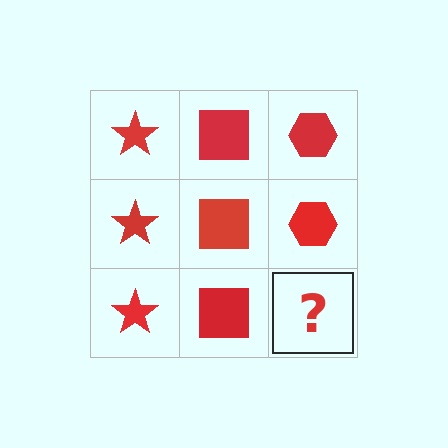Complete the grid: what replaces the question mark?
The question mark should be replaced with a red hexagon.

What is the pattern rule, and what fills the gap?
The rule is that each column has a consistent shape. The gap should be filled with a red hexagon.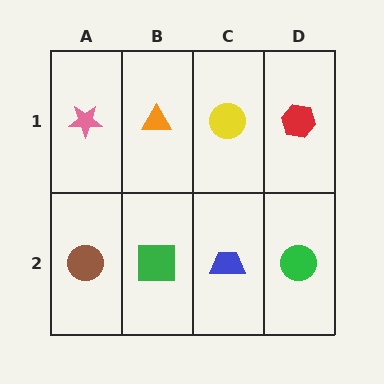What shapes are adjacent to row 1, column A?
A brown circle (row 2, column A), an orange triangle (row 1, column B).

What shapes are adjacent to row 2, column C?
A yellow circle (row 1, column C), a green square (row 2, column B), a green circle (row 2, column D).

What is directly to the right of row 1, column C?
A red hexagon.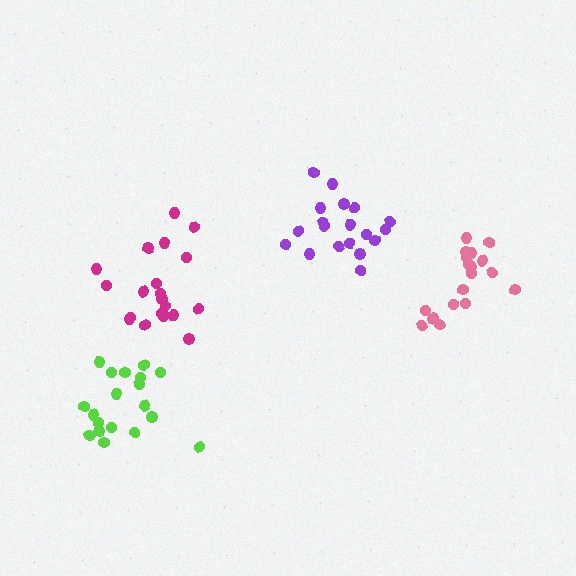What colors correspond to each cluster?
The clusters are colored: magenta, purple, pink, lime.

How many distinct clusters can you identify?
There are 4 distinct clusters.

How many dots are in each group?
Group 1: 21 dots, Group 2: 19 dots, Group 3: 18 dots, Group 4: 19 dots (77 total).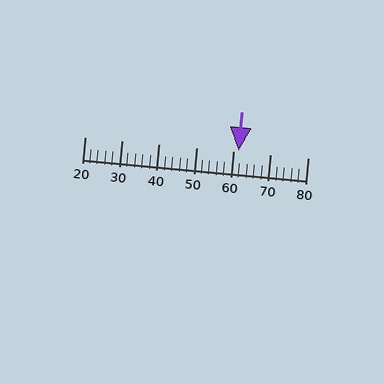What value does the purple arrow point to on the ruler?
The purple arrow points to approximately 61.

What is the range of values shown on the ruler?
The ruler shows values from 20 to 80.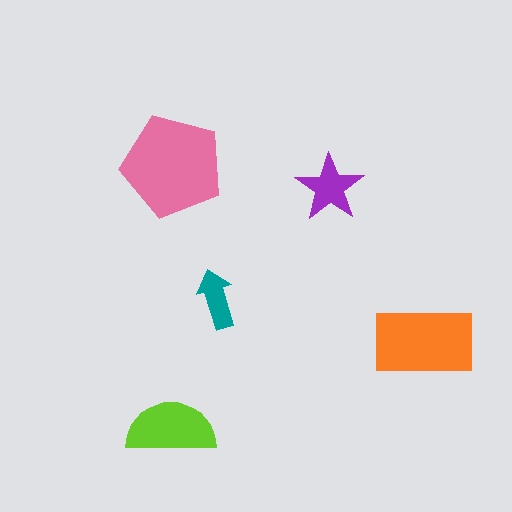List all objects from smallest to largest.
The teal arrow, the purple star, the lime semicircle, the orange rectangle, the pink pentagon.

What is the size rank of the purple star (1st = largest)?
4th.